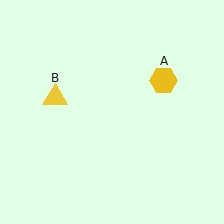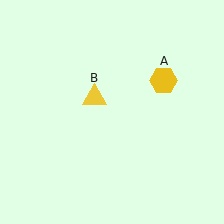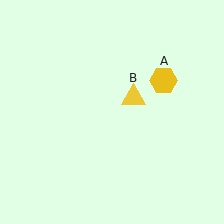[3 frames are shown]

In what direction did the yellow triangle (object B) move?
The yellow triangle (object B) moved right.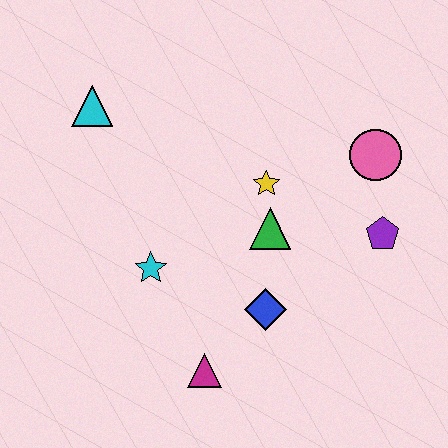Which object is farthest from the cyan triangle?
The purple pentagon is farthest from the cyan triangle.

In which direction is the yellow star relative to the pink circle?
The yellow star is to the left of the pink circle.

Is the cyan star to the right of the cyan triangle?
Yes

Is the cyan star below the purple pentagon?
Yes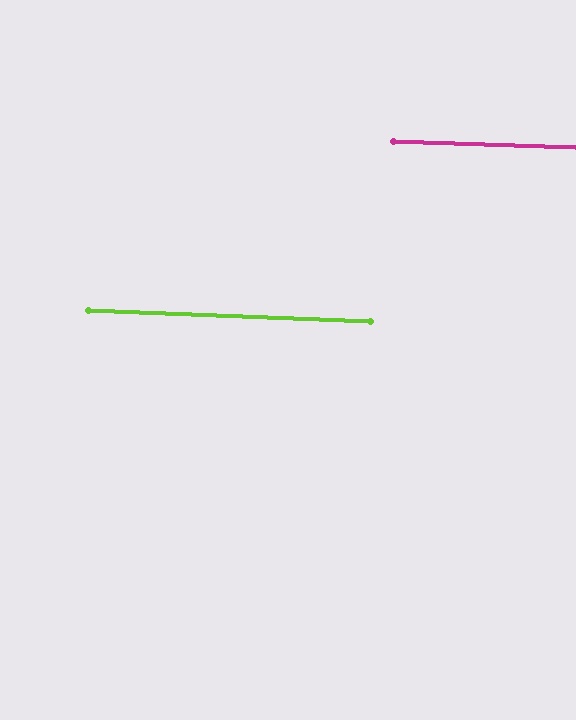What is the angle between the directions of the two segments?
Approximately 0 degrees.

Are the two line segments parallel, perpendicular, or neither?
Parallel — their directions differ by only 0.3°.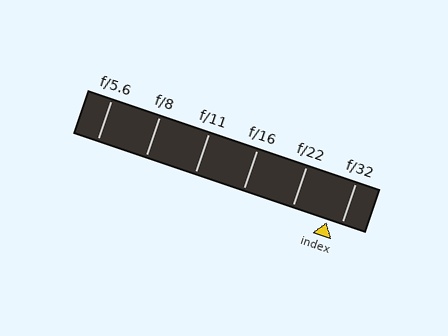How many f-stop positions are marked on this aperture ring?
There are 6 f-stop positions marked.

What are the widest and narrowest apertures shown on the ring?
The widest aperture shown is f/5.6 and the narrowest is f/32.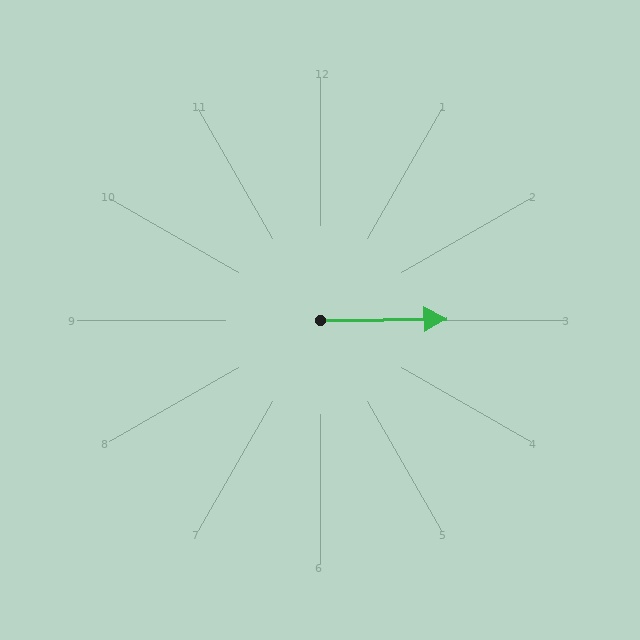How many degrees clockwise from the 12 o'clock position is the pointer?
Approximately 90 degrees.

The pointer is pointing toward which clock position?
Roughly 3 o'clock.